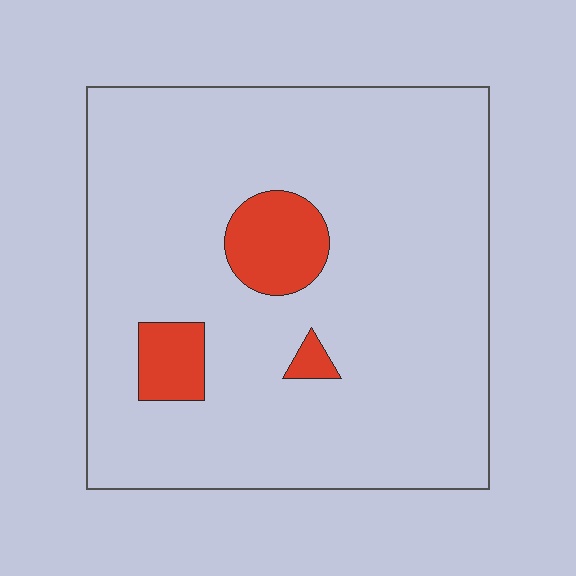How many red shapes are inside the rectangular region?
3.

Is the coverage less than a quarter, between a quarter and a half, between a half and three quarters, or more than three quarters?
Less than a quarter.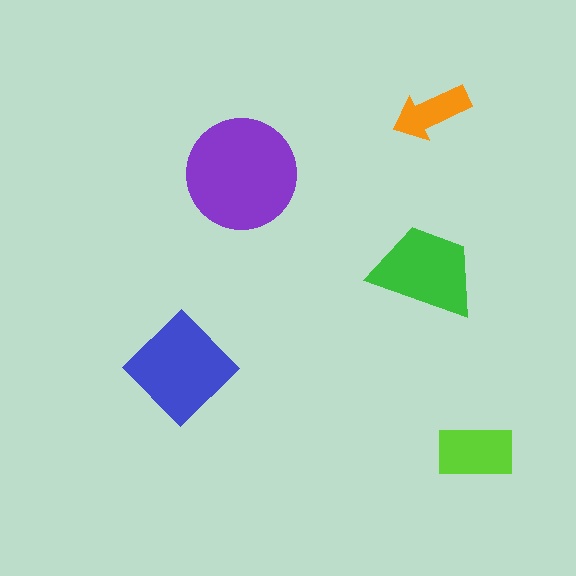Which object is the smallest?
The orange arrow.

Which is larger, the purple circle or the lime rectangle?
The purple circle.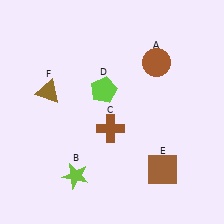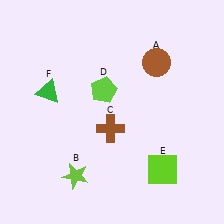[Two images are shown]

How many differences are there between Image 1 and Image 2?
There are 2 differences between the two images.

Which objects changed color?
E changed from brown to lime. F changed from brown to green.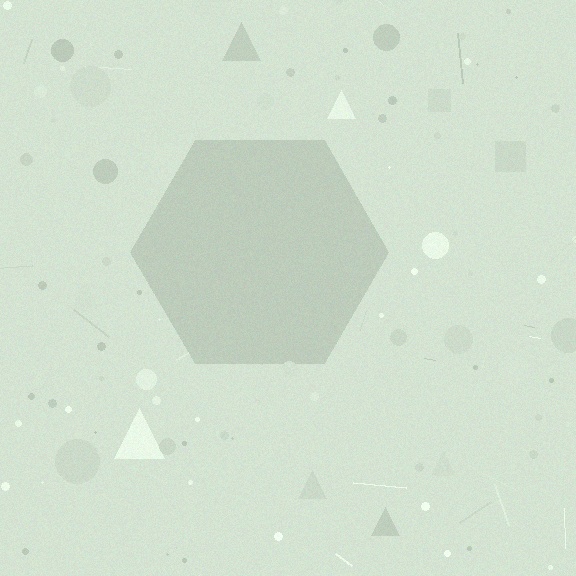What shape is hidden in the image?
A hexagon is hidden in the image.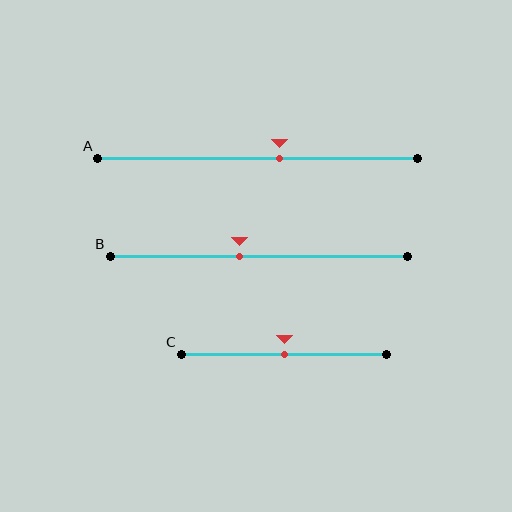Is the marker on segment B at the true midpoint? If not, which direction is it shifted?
No, the marker on segment B is shifted to the left by about 7% of the segment length.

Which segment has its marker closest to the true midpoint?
Segment C has its marker closest to the true midpoint.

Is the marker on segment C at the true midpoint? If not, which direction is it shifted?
Yes, the marker on segment C is at the true midpoint.